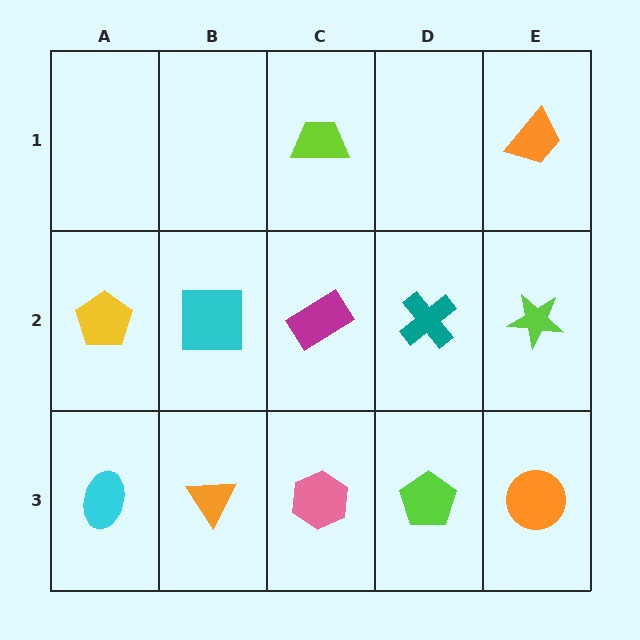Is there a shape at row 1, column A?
No, that cell is empty.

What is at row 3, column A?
A cyan ellipse.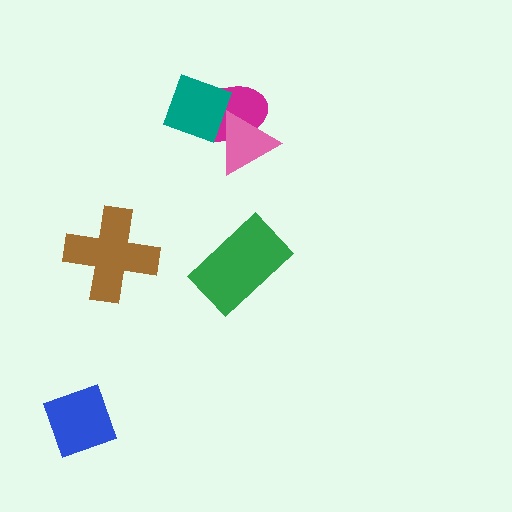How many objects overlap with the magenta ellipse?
2 objects overlap with the magenta ellipse.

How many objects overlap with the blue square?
0 objects overlap with the blue square.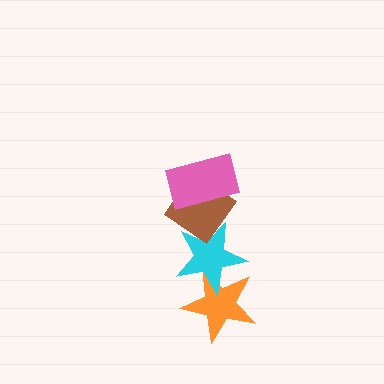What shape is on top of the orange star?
The cyan star is on top of the orange star.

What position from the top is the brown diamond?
The brown diamond is 2nd from the top.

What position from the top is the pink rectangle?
The pink rectangle is 1st from the top.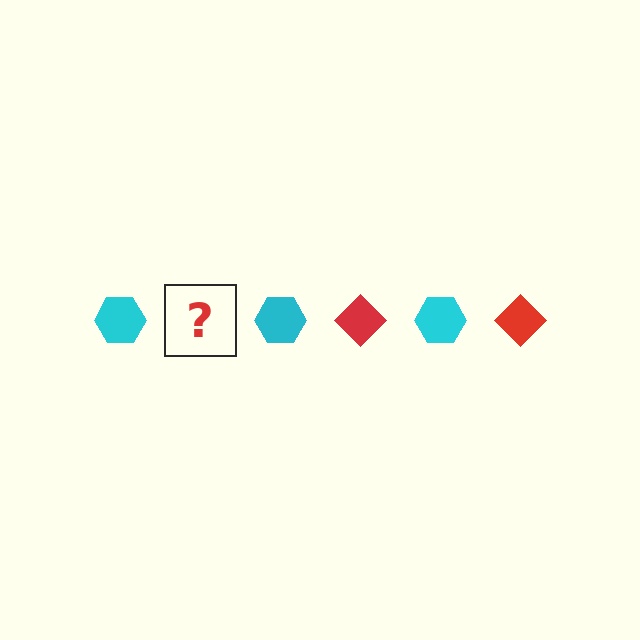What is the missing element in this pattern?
The missing element is a red diamond.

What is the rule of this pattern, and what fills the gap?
The rule is that the pattern alternates between cyan hexagon and red diamond. The gap should be filled with a red diamond.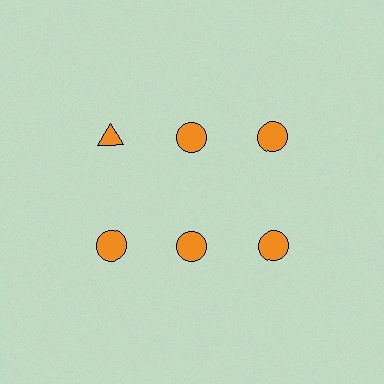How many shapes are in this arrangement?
There are 6 shapes arranged in a grid pattern.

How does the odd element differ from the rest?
It has a different shape: triangle instead of circle.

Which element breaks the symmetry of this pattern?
The orange triangle in the top row, leftmost column breaks the symmetry. All other shapes are orange circles.